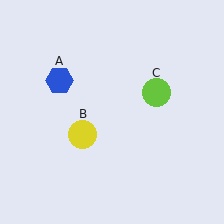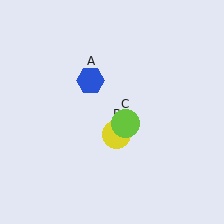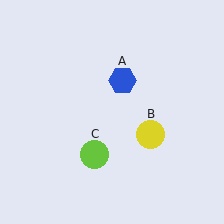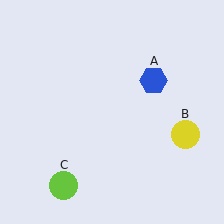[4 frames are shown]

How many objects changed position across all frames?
3 objects changed position: blue hexagon (object A), yellow circle (object B), lime circle (object C).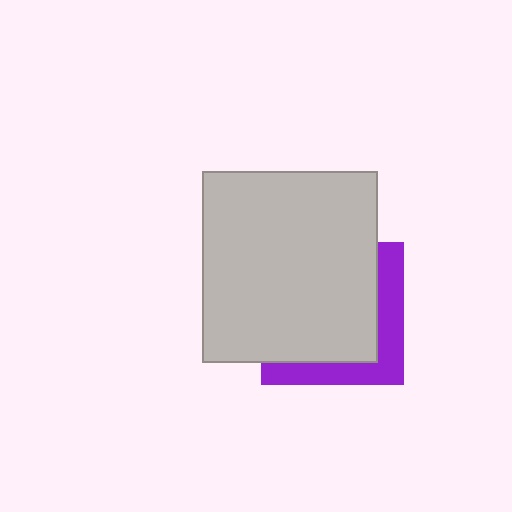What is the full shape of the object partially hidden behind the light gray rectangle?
The partially hidden object is a purple square.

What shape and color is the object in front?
The object in front is a light gray rectangle.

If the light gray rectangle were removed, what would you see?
You would see the complete purple square.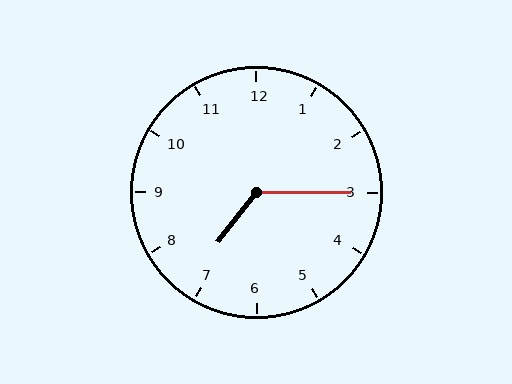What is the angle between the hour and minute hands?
Approximately 128 degrees.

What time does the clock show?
7:15.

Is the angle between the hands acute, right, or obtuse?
It is obtuse.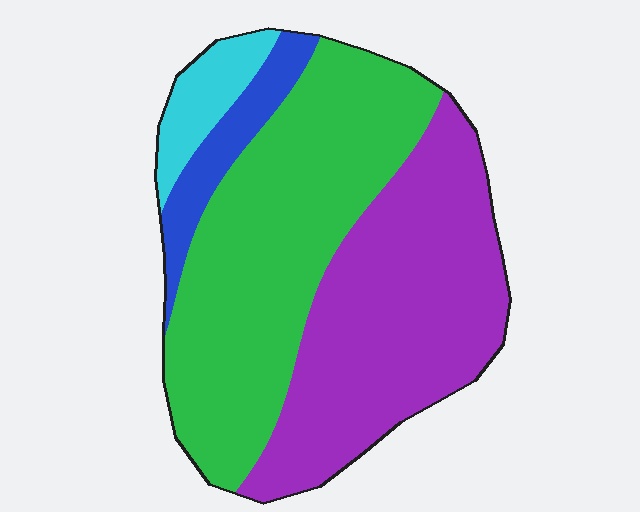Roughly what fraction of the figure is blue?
Blue takes up about one tenth (1/10) of the figure.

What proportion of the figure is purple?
Purple covers roughly 40% of the figure.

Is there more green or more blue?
Green.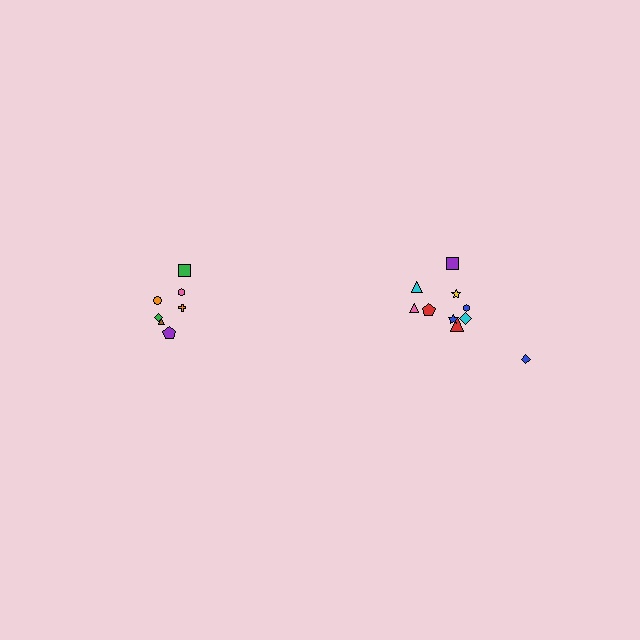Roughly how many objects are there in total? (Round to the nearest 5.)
Roughly 15 objects in total.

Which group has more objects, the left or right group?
The right group.